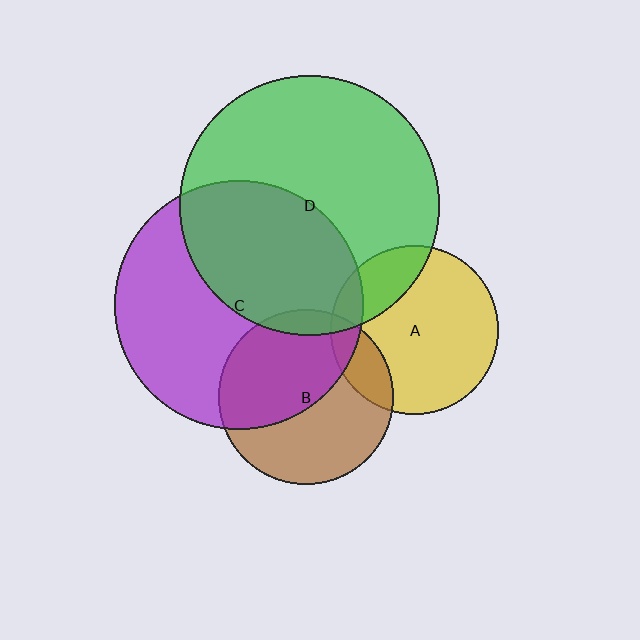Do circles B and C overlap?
Yes.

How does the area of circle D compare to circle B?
Approximately 2.2 times.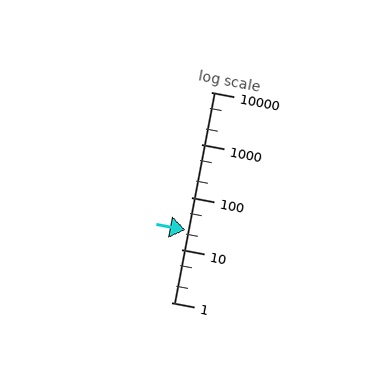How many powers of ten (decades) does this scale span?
The scale spans 4 decades, from 1 to 10000.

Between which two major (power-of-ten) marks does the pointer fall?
The pointer is between 10 and 100.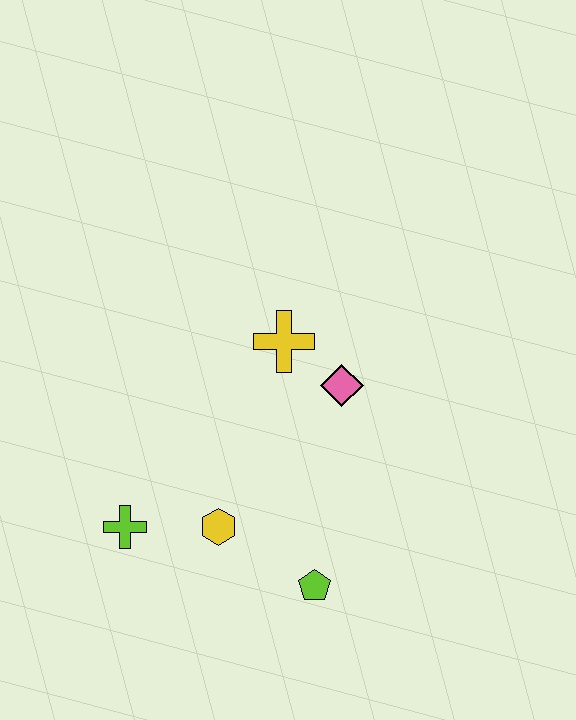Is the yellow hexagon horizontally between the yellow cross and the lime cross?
Yes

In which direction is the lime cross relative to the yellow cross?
The lime cross is below the yellow cross.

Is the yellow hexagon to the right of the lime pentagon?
No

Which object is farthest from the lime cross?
The pink diamond is farthest from the lime cross.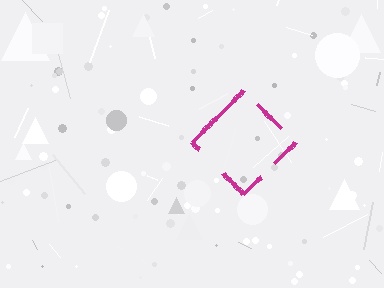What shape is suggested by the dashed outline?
The dashed outline suggests a diamond.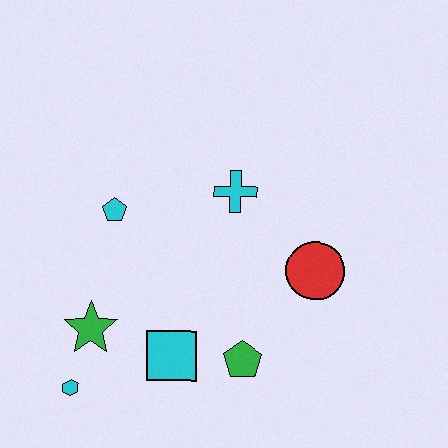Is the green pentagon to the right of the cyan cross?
Yes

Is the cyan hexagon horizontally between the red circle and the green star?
No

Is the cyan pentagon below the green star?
No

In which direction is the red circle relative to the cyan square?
The red circle is to the right of the cyan square.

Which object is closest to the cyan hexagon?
The green star is closest to the cyan hexagon.